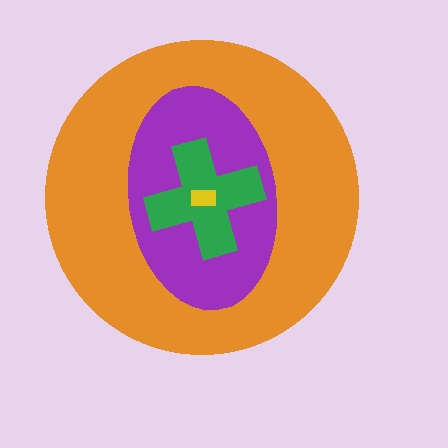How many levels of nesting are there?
4.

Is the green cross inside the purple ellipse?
Yes.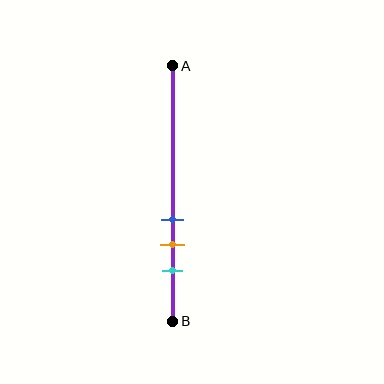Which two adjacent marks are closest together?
The blue and orange marks are the closest adjacent pair.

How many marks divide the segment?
There are 3 marks dividing the segment.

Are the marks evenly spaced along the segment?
Yes, the marks are approximately evenly spaced.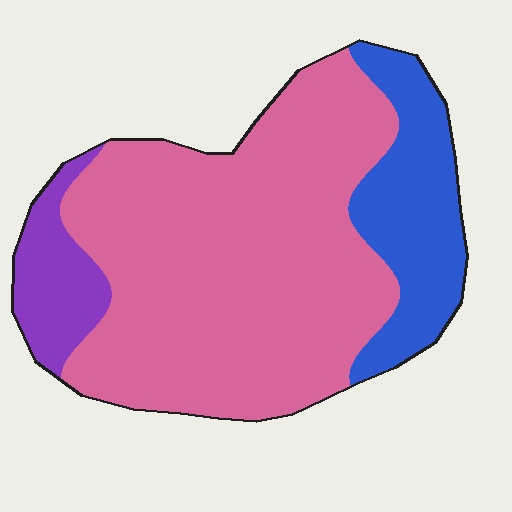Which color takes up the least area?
Purple, at roughly 10%.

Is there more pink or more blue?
Pink.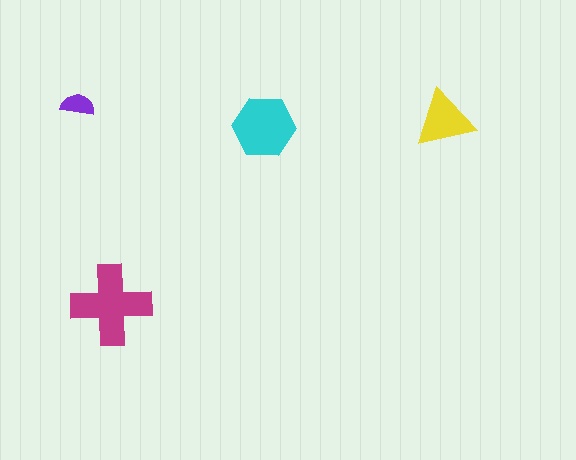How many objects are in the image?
There are 4 objects in the image.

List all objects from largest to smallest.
The magenta cross, the cyan hexagon, the yellow triangle, the purple semicircle.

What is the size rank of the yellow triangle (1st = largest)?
3rd.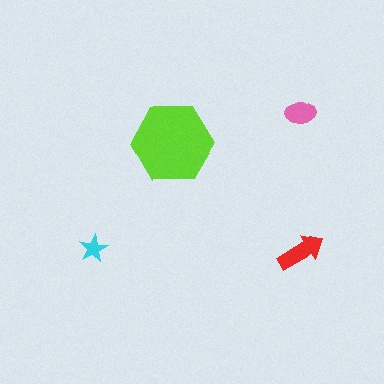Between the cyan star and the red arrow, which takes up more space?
The red arrow.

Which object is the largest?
The lime hexagon.